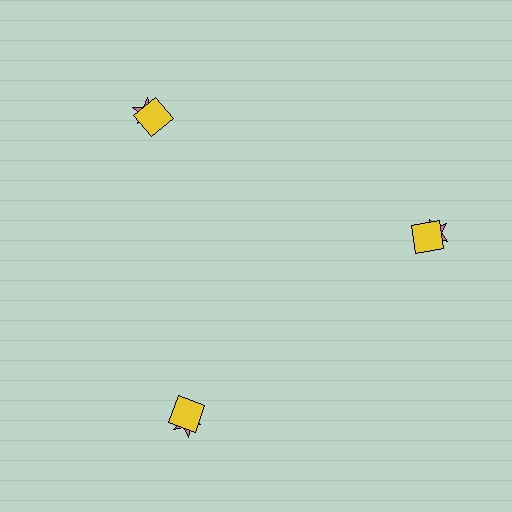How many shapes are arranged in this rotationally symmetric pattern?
There are 6 shapes, arranged in 3 groups of 2.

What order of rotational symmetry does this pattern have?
This pattern has 3-fold rotational symmetry.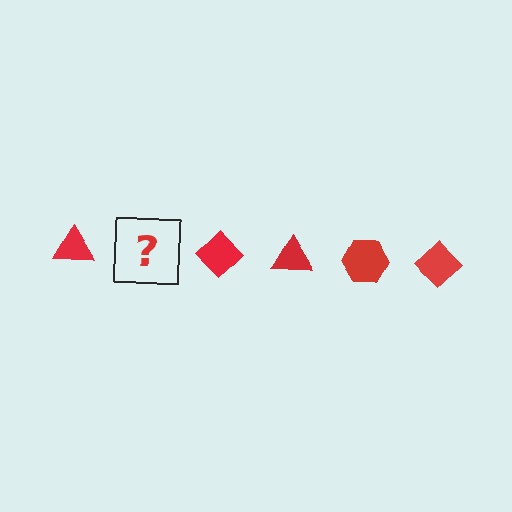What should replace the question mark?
The question mark should be replaced with a red hexagon.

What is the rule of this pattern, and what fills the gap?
The rule is that the pattern cycles through triangle, hexagon, diamond shapes in red. The gap should be filled with a red hexagon.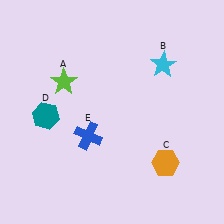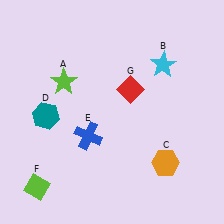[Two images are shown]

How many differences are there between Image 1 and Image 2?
There are 2 differences between the two images.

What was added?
A lime diamond (F), a red diamond (G) were added in Image 2.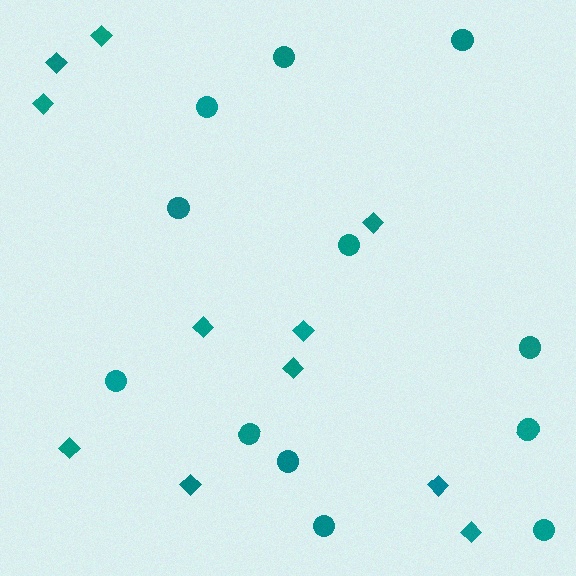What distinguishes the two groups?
There are 2 groups: one group of diamonds (11) and one group of circles (12).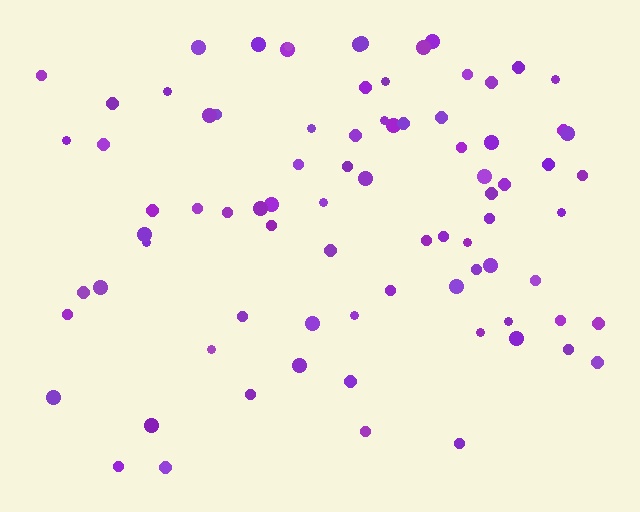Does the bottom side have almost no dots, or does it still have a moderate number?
Still a moderate number, just noticeably fewer than the top.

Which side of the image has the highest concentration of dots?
The top.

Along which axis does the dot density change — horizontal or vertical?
Vertical.